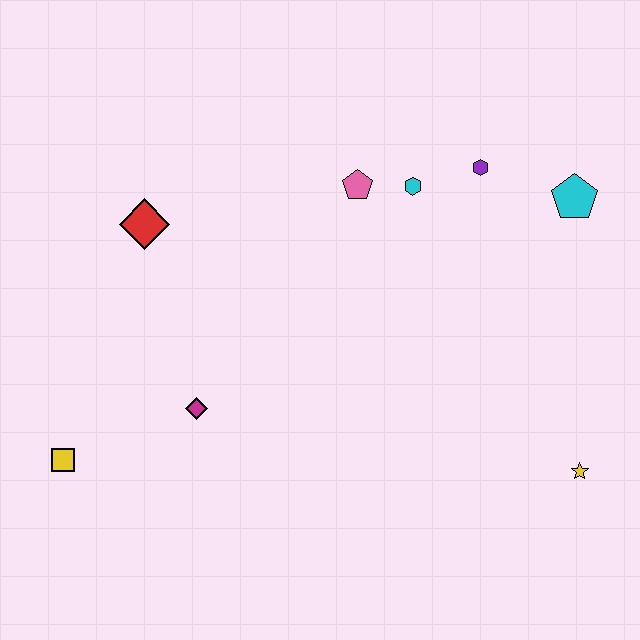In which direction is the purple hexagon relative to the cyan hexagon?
The purple hexagon is to the right of the cyan hexagon.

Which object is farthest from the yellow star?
The yellow square is farthest from the yellow star.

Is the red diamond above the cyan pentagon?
No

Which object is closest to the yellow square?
The magenta diamond is closest to the yellow square.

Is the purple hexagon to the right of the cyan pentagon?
No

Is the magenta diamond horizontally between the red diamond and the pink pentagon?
Yes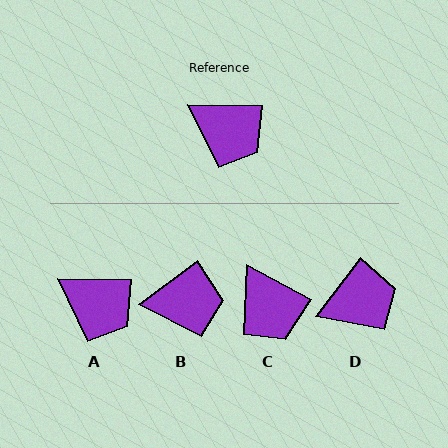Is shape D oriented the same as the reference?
No, it is off by about 53 degrees.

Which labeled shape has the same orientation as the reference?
A.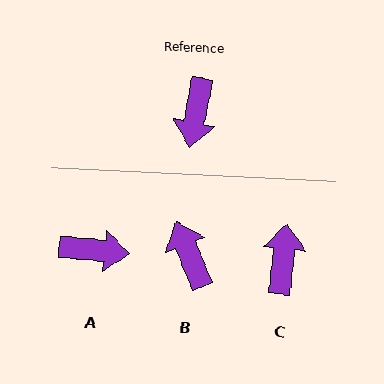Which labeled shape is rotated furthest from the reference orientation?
C, about 176 degrees away.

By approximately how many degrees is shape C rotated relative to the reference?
Approximately 176 degrees clockwise.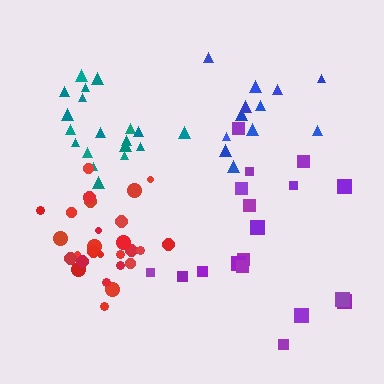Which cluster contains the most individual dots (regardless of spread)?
Red (28).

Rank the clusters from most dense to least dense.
red, teal, blue, purple.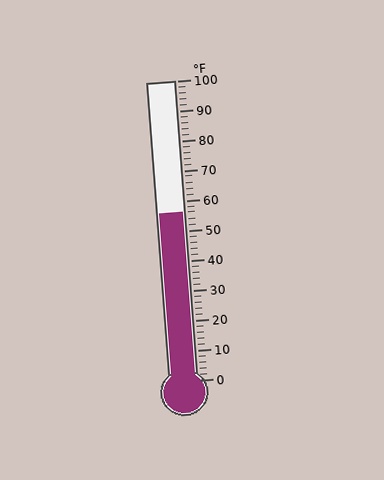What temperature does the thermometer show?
The thermometer shows approximately 56°F.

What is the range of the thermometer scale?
The thermometer scale ranges from 0°F to 100°F.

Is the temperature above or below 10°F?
The temperature is above 10°F.